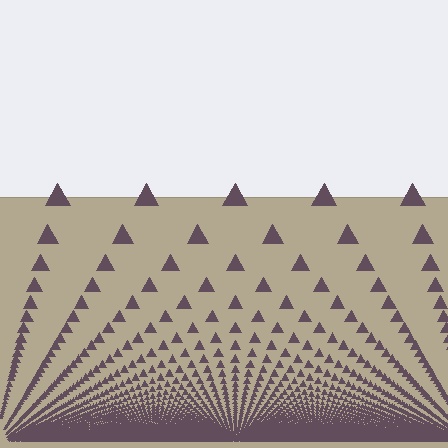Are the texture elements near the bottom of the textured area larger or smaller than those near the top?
Smaller. The gradient is inverted — elements near the bottom are smaller and denser.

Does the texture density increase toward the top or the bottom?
Density increases toward the bottom.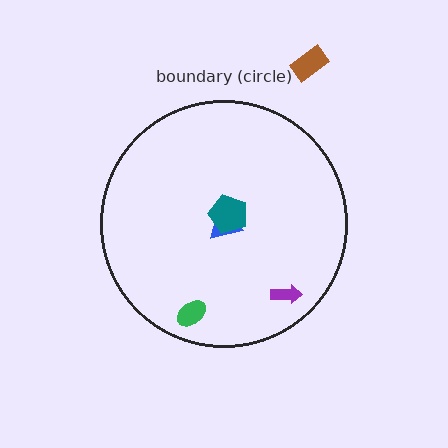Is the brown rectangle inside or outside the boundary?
Outside.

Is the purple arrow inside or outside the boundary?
Inside.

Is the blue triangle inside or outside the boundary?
Inside.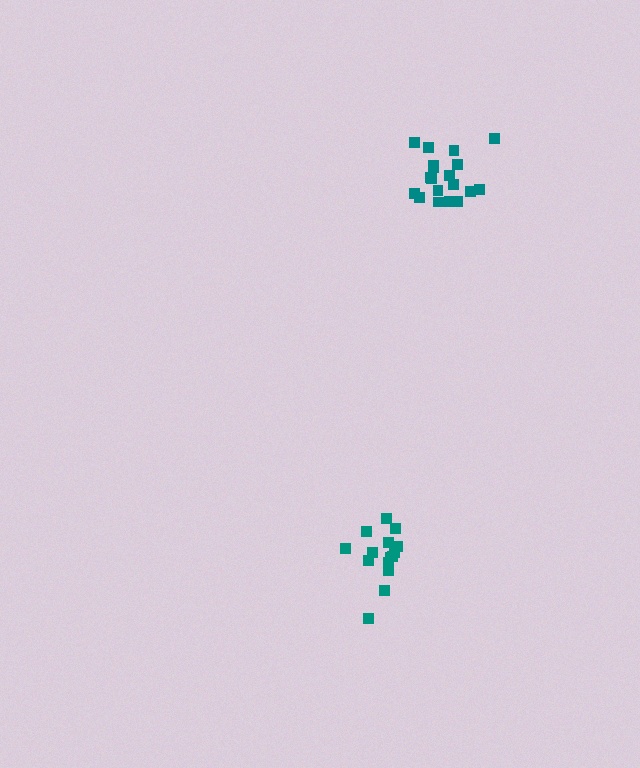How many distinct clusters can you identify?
There are 2 distinct clusters.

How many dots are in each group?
Group 1: 19 dots, Group 2: 15 dots (34 total).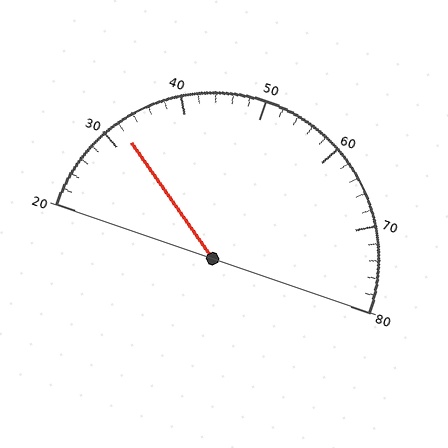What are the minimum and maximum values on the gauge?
The gauge ranges from 20 to 80.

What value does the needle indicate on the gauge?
The needle indicates approximately 32.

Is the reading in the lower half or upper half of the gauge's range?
The reading is in the lower half of the range (20 to 80).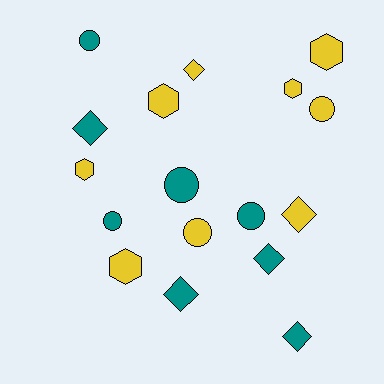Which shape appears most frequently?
Diamond, with 6 objects.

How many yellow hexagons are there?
There are 5 yellow hexagons.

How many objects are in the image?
There are 17 objects.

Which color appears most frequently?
Yellow, with 9 objects.